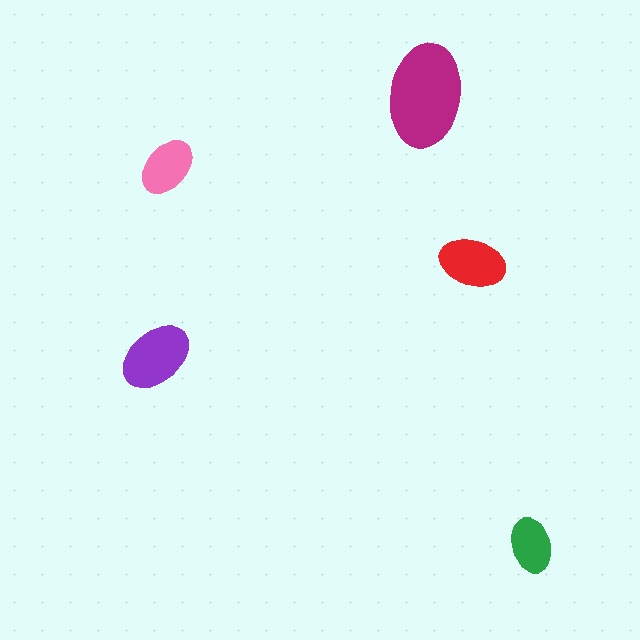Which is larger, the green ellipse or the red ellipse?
The red one.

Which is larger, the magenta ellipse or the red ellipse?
The magenta one.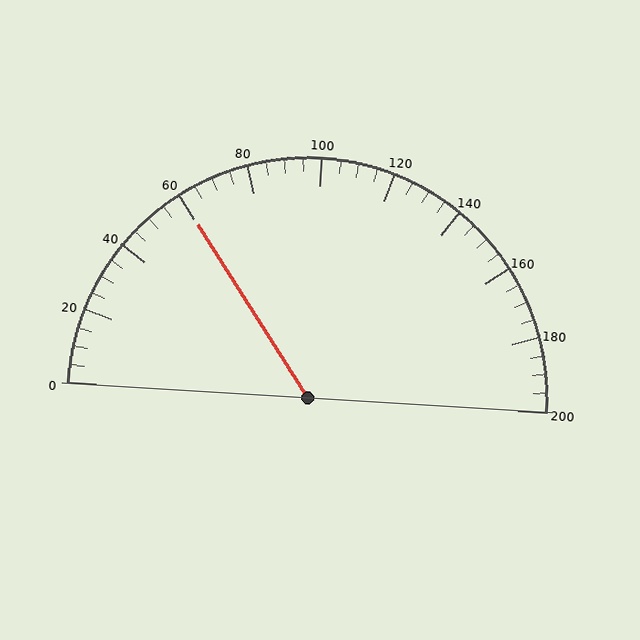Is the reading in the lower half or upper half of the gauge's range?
The reading is in the lower half of the range (0 to 200).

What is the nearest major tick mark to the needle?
The nearest major tick mark is 60.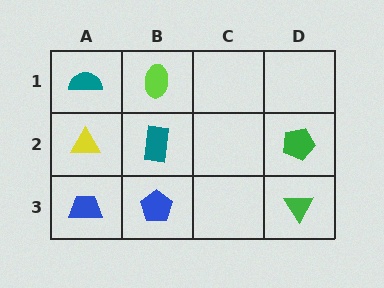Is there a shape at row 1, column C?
No, that cell is empty.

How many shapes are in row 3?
3 shapes.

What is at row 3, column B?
A blue pentagon.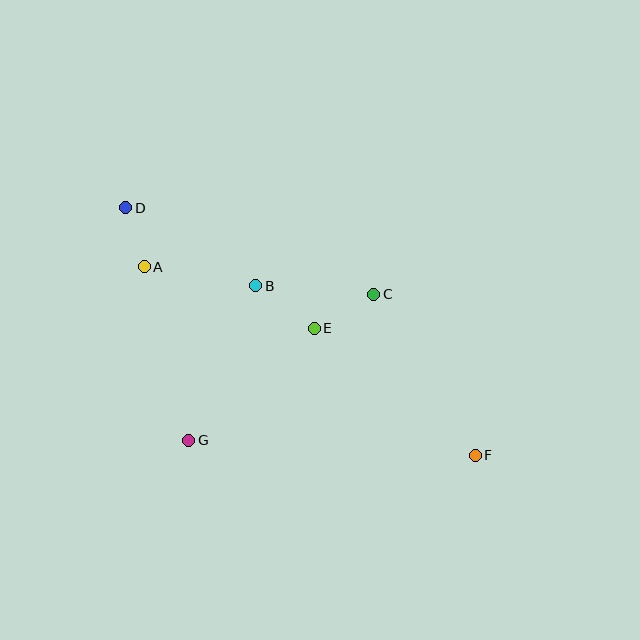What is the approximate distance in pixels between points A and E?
The distance between A and E is approximately 180 pixels.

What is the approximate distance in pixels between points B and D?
The distance between B and D is approximately 151 pixels.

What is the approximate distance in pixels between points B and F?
The distance between B and F is approximately 277 pixels.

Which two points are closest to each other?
Points A and D are closest to each other.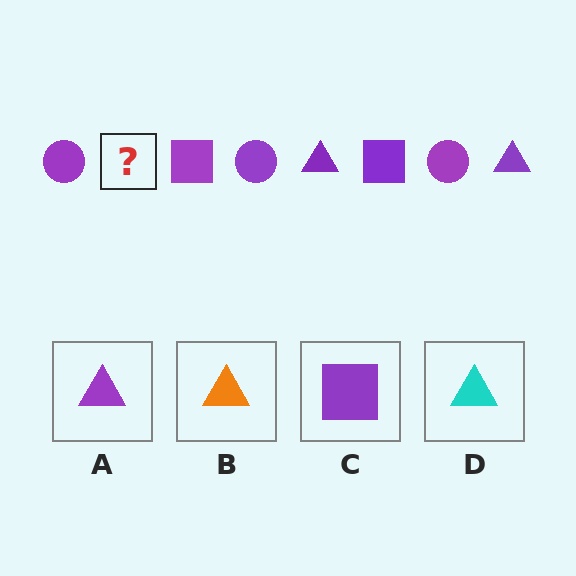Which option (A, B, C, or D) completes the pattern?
A.